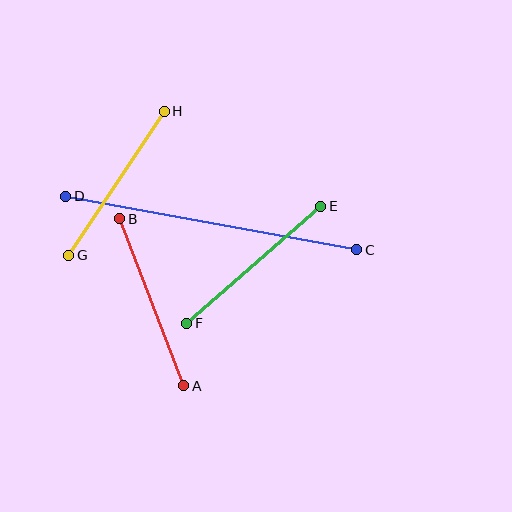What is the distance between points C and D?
The distance is approximately 296 pixels.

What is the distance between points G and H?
The distance is approximately 173 pixels.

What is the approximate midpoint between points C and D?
The midpoint is at approximately (211, 223) pixels.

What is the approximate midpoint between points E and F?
The midpoint is at approximately (254, 265) pixels.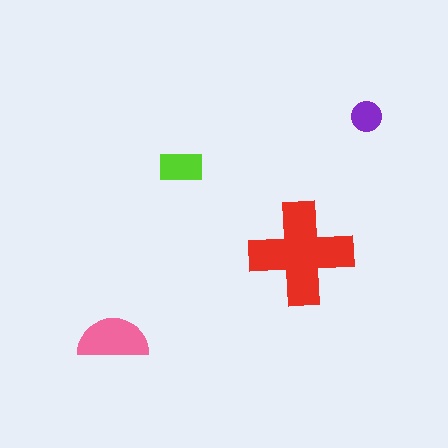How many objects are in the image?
There are 4 objects in the image.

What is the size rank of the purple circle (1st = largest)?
4th.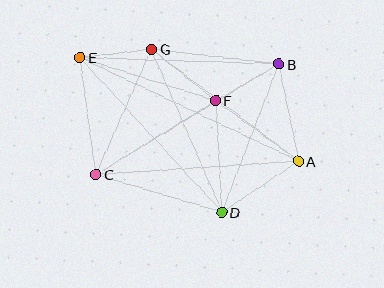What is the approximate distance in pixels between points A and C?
The distance between A and C is approximately 203 pixels.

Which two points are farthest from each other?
Points A and E are farthest from each other.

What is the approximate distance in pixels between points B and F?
The distance between B and F is approximately 73 pixels.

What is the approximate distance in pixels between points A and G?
The distance between A and G is approximately 185 pixels.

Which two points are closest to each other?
Points E and G are closest to each other.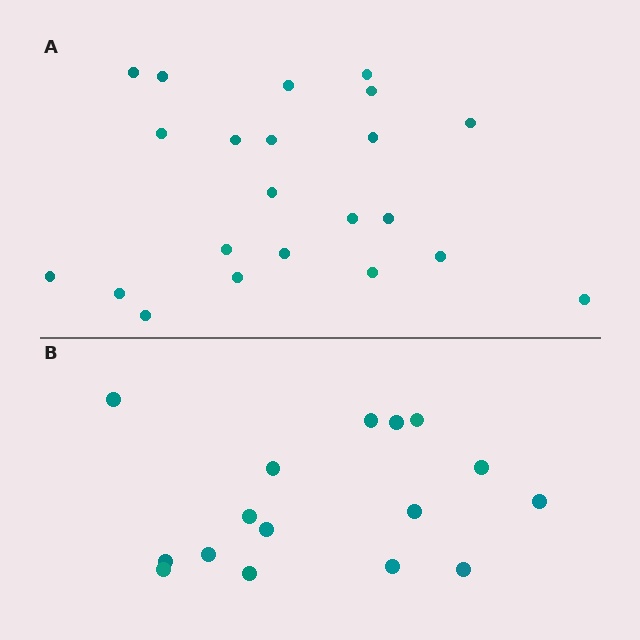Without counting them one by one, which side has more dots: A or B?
Region A (the top region) has more dots.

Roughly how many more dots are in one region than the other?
Region A has about 6 more dots than region B.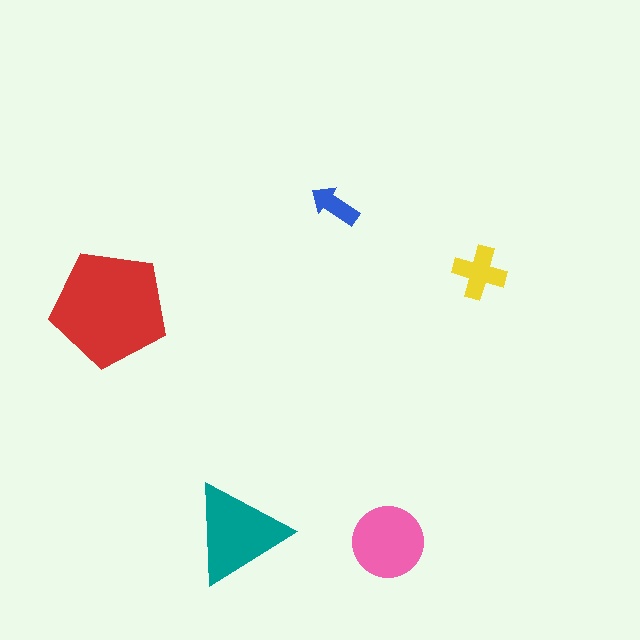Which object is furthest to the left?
The red pentagon is leftmost.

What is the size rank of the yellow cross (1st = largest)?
4th.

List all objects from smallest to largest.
The blue arrow, the yellow cross, the pink circle, the teal triangle, the red pentagon.